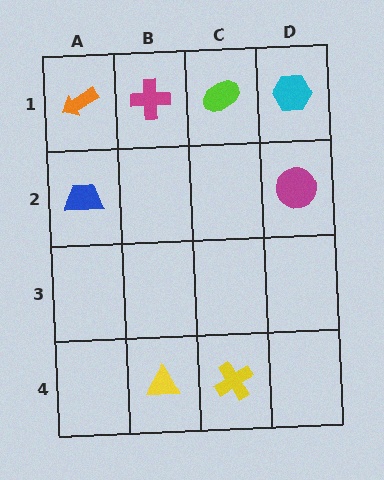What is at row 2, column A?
A blue trapezoid.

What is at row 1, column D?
A cyan hexagon.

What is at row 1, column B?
A magenta cross.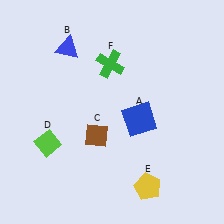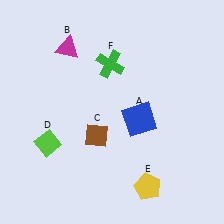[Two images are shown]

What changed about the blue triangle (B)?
In Image 1, B is blue. In Image 2, it changed to magenta.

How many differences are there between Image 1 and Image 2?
There is 1 difference between the two images.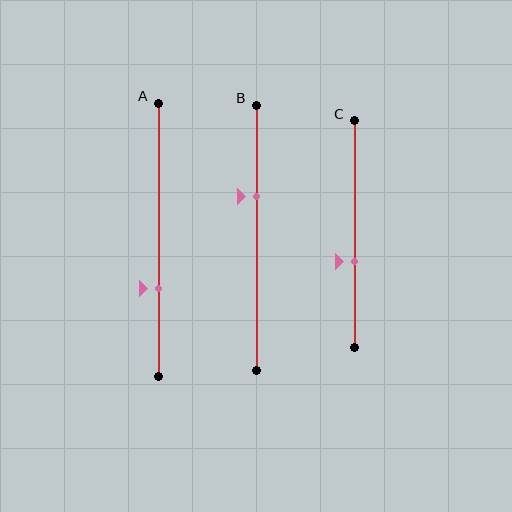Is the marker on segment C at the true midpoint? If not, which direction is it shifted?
No, the marker on segment C is shifted downward by about 12% of the segment length.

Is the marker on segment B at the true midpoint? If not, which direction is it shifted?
No, the marker on segment B is shifted upward by about 16% of the segment length.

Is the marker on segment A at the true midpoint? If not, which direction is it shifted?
No, the marker on segment A is shifted downward by about 18% of the segment length.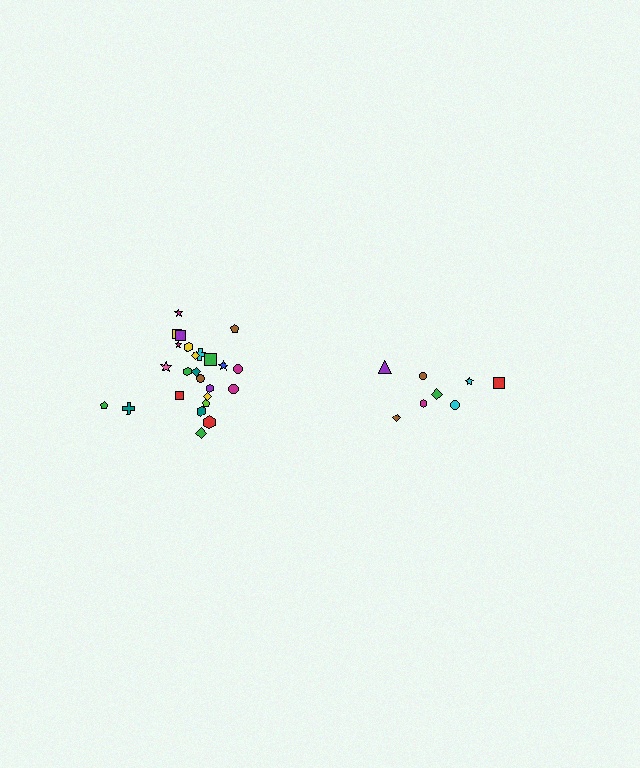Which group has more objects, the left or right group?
The left group.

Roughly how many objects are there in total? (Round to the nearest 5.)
Roughly 35 objects in total.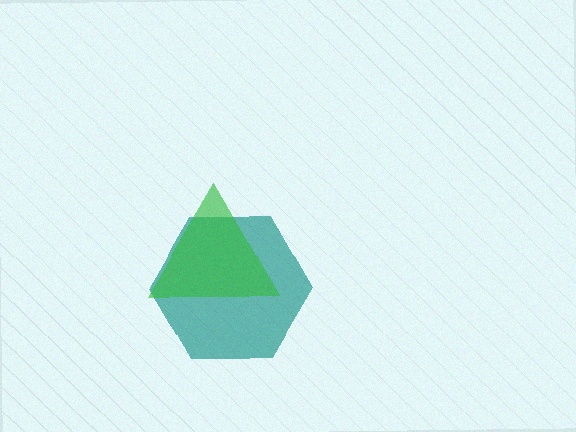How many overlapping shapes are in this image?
There are 2 overlapping shapes in the image.